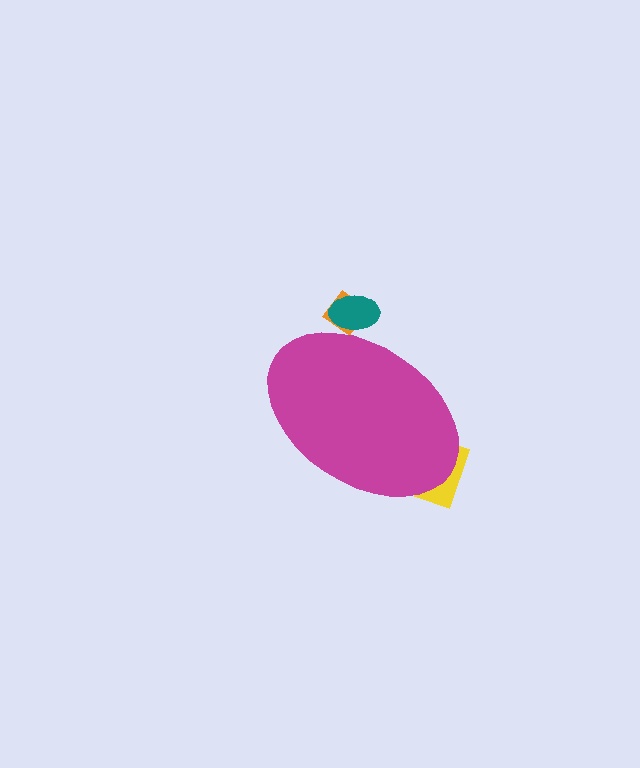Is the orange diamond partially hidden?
Yes, the orange diamond is partially hidden behind the magenta ellipse.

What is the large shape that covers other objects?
A magenta ellipse.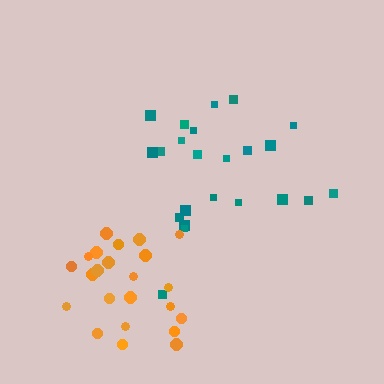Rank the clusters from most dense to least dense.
orange, teal.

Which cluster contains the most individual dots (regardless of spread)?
Orange (24).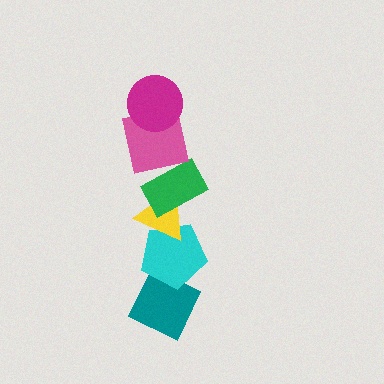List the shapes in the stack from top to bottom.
From top to bottom: the magenta circle, the pink square, the green rectangle, the yellow triangle, the cyan pentagon, the teal diamond.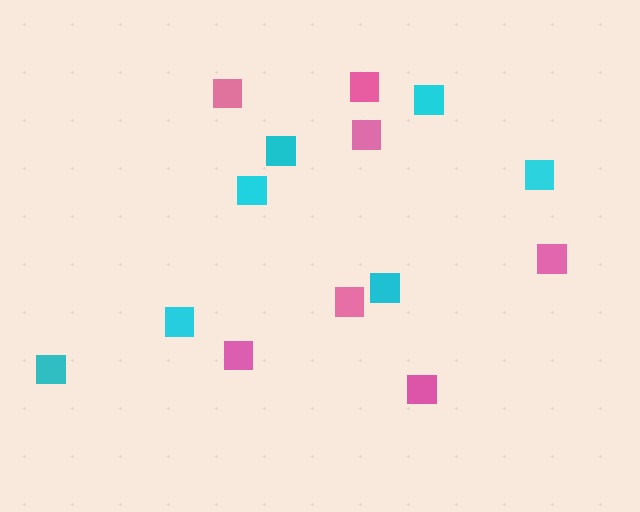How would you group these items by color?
There are 2 groups: one group of cyan squares (7) and one group of pink squares (7).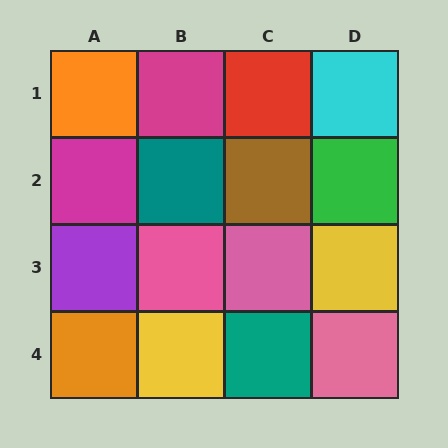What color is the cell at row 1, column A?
Orange.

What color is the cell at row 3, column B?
Pink.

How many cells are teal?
2 cells are teal.